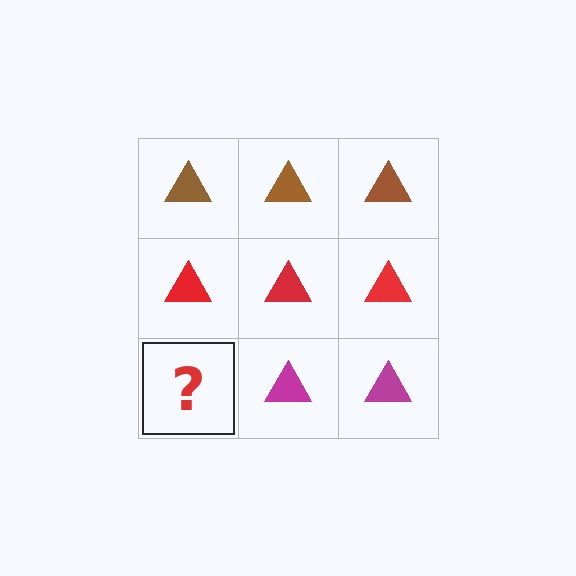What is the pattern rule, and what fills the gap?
The rule is that each row has a consistent color. The gap should be filled with a magenta triangle.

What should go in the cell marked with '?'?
The missing cell should contain a magenta triangle.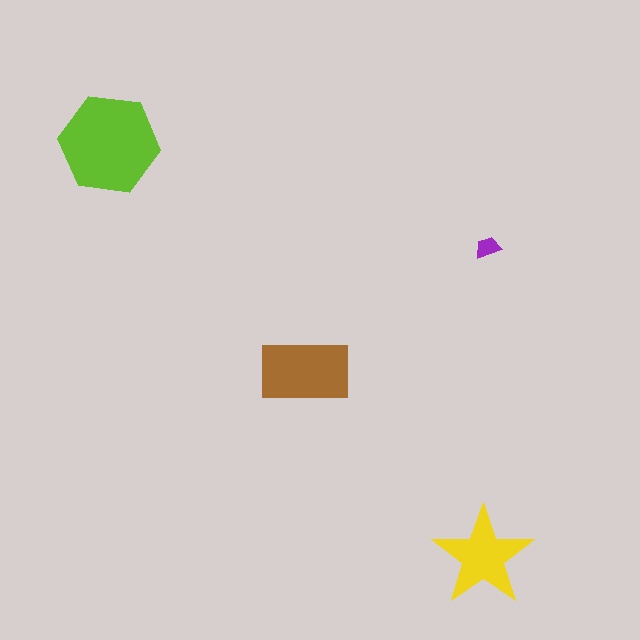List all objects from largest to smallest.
The lime hexagon, the brown rectangle, the yellow star, the purple trapezoid.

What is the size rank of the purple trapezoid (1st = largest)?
4th.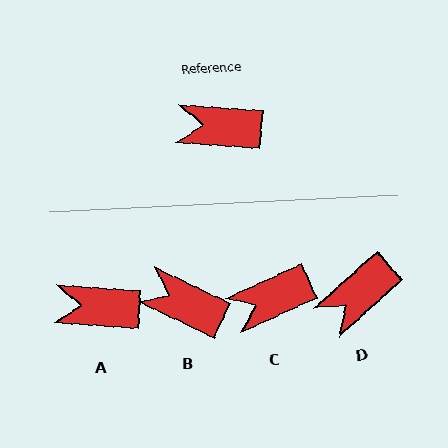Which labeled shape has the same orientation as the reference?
A.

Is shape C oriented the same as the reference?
No, it is off by about 29 degrees.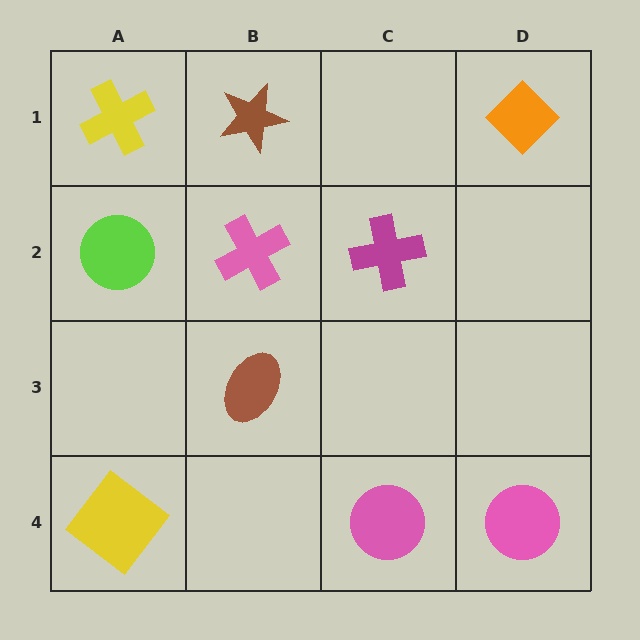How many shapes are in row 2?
3 shapes.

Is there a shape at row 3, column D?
No, that cell is empty.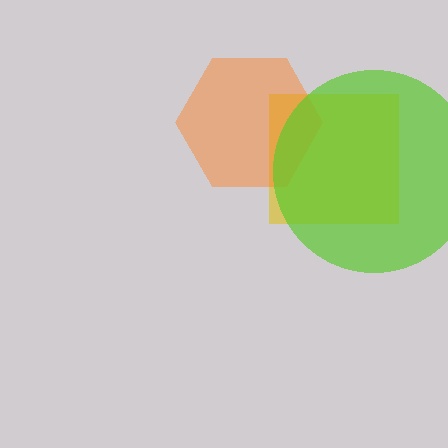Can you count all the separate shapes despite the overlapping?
Yes, there are 3 separate shapes.